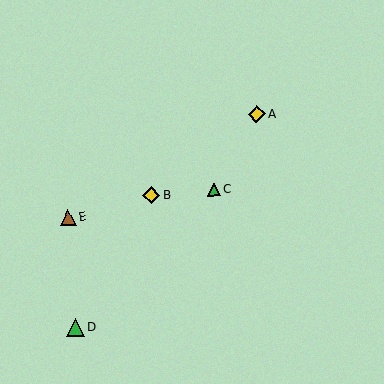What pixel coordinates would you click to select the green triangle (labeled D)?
Click at (76, 328) to select the green triangle D.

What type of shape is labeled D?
Shape D is a green triangle.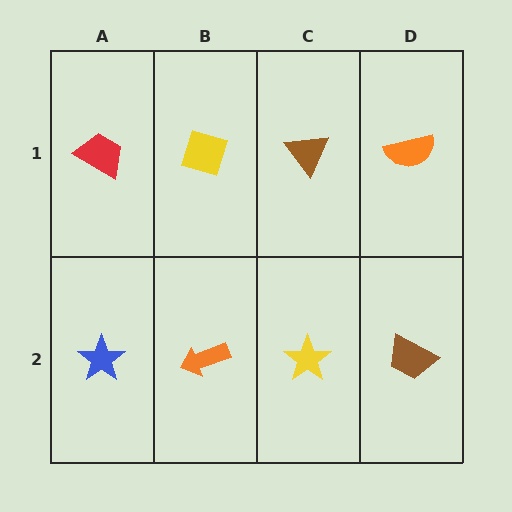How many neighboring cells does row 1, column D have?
2.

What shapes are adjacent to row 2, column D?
An orange semicircle (row 1, column D), a yellow star (row 2, column C).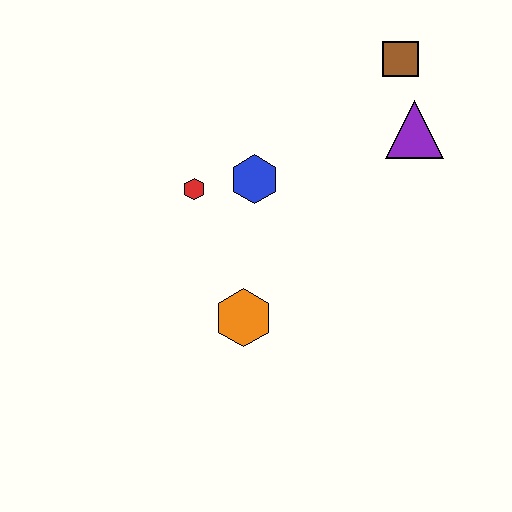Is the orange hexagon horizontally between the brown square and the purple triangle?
No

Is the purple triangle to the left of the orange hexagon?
No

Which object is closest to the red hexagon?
The blue hexagon is closest to the red hexagon.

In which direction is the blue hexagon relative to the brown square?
The blue hexagon is to the left of the brown square.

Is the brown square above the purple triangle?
Yes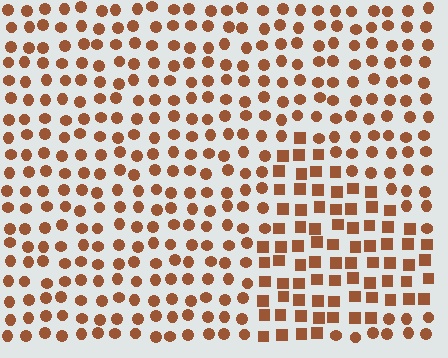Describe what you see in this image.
The image is filled with small brown elements arranged in a uniform grid. A triangle-shaped region contains squares, while the surrounding area contains circles. The boundary is defined purely by the change in element shape.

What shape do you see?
I see a triangle.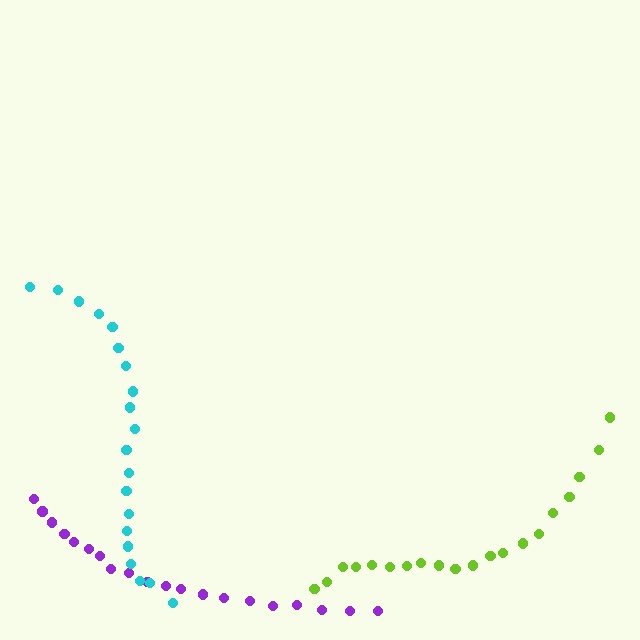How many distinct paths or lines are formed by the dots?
There are 3 distinct paths.